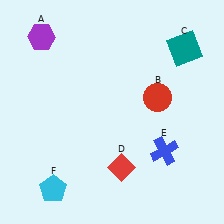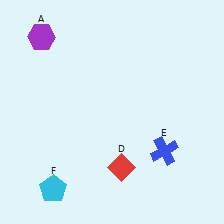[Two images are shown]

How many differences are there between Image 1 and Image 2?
There are 2 differences between the two images.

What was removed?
The red circle (B), the teal square (C) were removed in Image 2.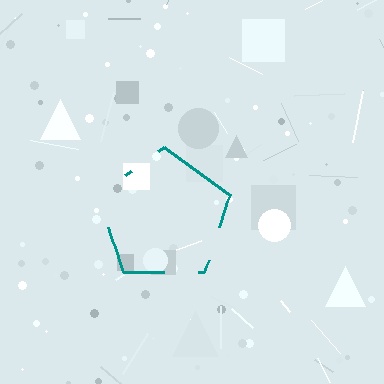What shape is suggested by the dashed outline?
The dashed outline suggests a pentagon.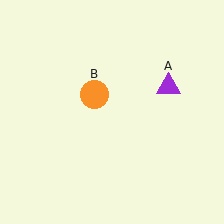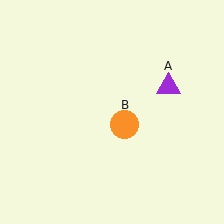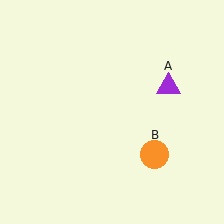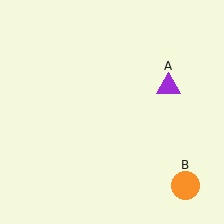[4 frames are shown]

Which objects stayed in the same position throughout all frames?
Purple triangle (object A) remained stationary.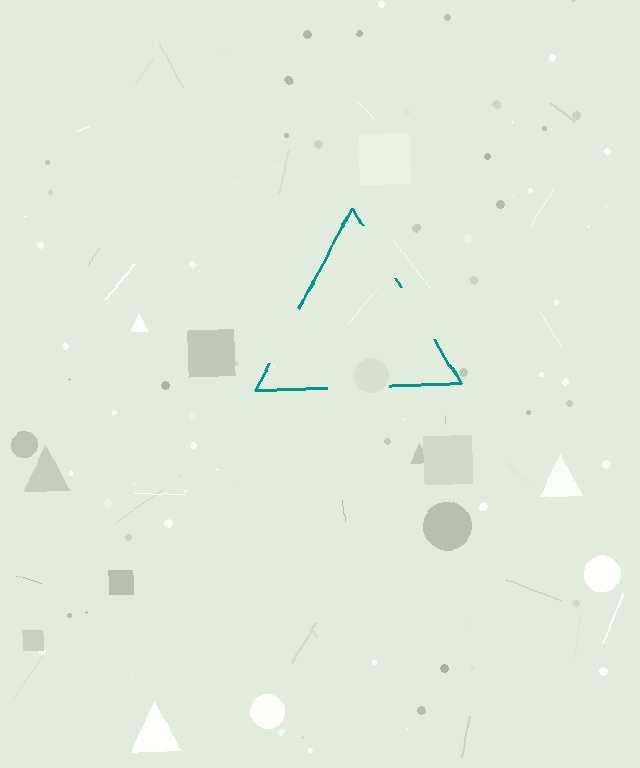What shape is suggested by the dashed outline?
The dashed outline suggests a triangle.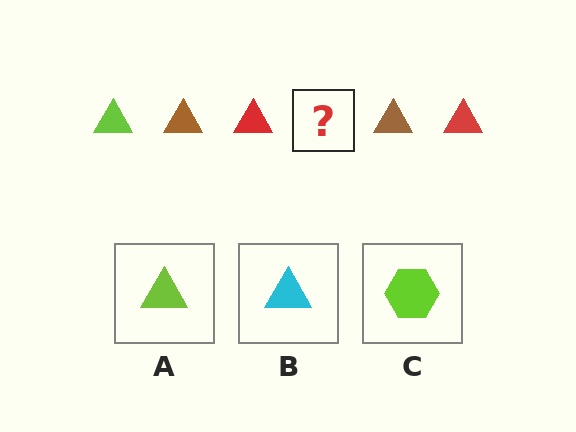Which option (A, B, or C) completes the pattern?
A.